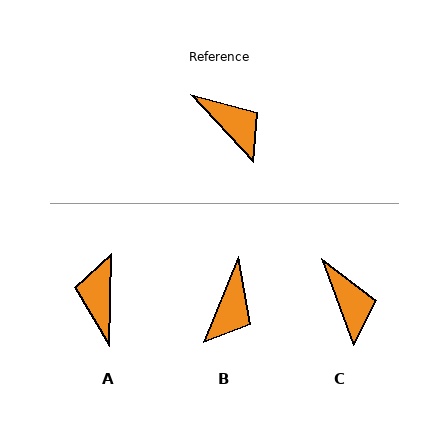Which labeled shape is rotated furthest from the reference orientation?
A, about 136 degrees away.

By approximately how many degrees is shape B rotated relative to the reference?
Approximately 65 degrees clockwise.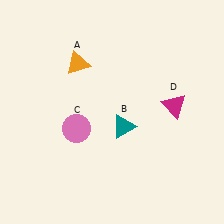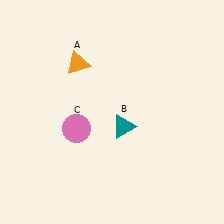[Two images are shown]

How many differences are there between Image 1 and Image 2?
There is 1 difference between the two images.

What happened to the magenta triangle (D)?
The magenta triangle (D) was removed in Image 2. It was in the top-right area of Image 1.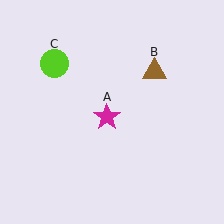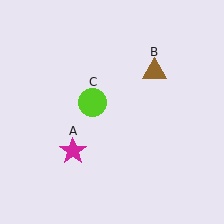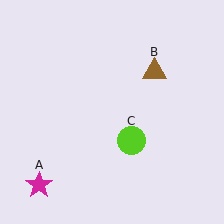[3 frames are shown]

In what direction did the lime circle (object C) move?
The lime circle (object C) moved down and to the right.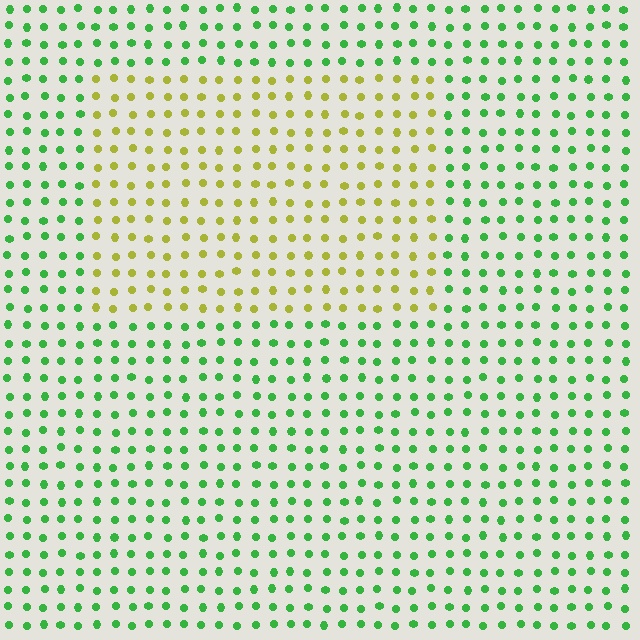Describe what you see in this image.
The image is filled with small green elements in a uniform arrangement. A rectangle-shaped region is visible where the elements are tinted to a slightly different hue, forming a subtle color boundary.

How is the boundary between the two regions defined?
The boundary is defined purely by a slight shift in hue (about 59 degrees). Spacing, size, and orientation are identical on both sides.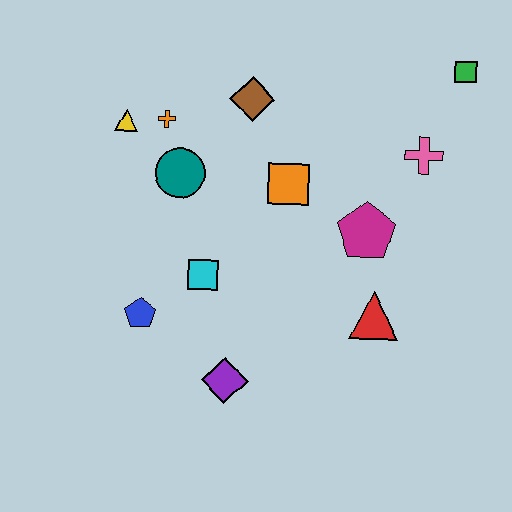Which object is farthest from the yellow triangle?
The green square is farthest from the yellow triangle.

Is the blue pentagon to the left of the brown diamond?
Yes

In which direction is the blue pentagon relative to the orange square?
The blue pentagon is to the left of the orange square.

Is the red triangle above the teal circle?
No